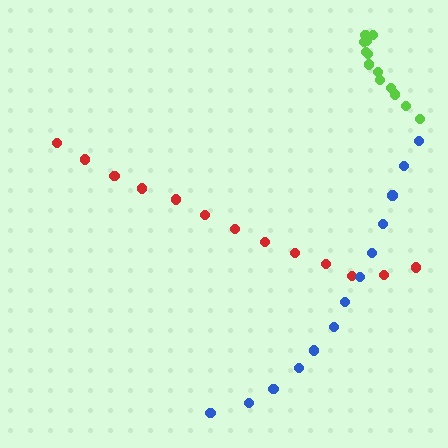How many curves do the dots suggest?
There are 3 distinct paths.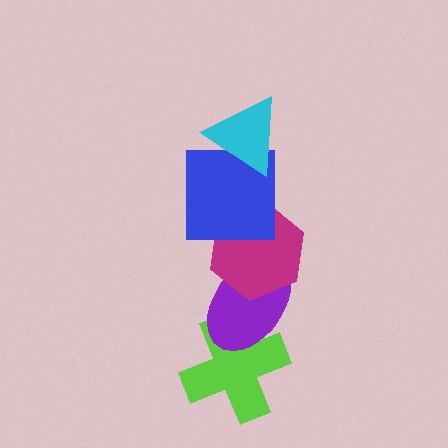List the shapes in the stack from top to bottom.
From top to bottom: the cyan triangle, the blue square, the magenta hexagon, the purple ellipse, the lime cross.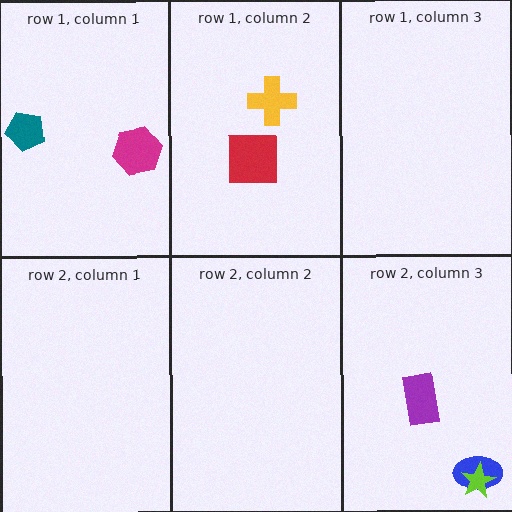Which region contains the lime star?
The row 2, column 3 region.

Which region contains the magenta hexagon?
The row 1, column 1 region.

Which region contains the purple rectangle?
The row 2, column 3 region.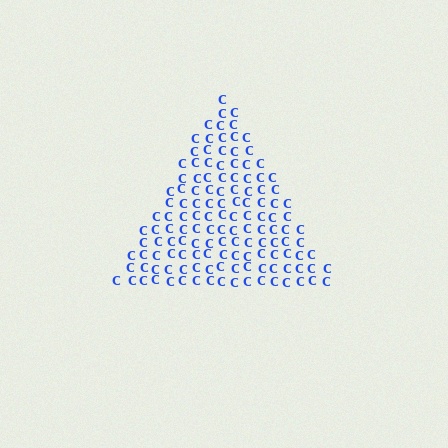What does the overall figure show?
The overall figure shows a triangle.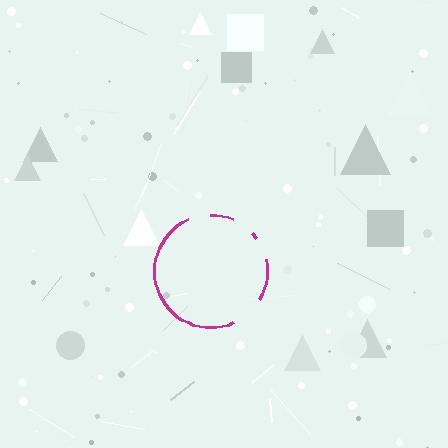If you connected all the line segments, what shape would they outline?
They would outline a circle.